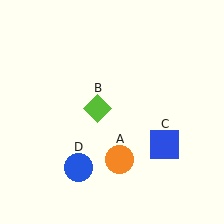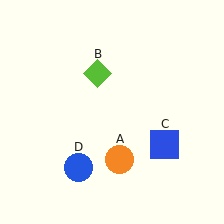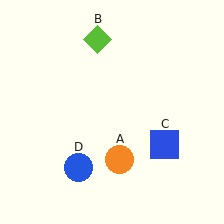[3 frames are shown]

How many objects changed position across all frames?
1 object changed position: lime diamond (object B).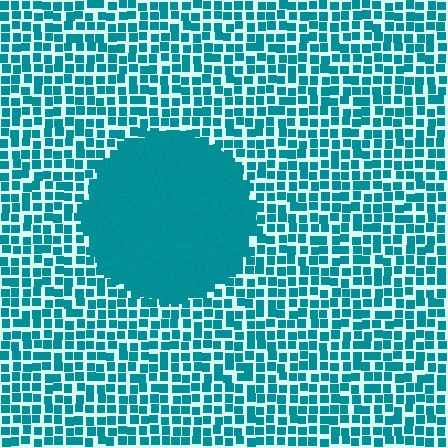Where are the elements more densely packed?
The elements are more densely packed inside the circle boundary.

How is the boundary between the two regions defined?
The boundary is defined by a change in element density (approximately 2.4x ratio). All elements are the same color, size, and shape.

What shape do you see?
I see a circle.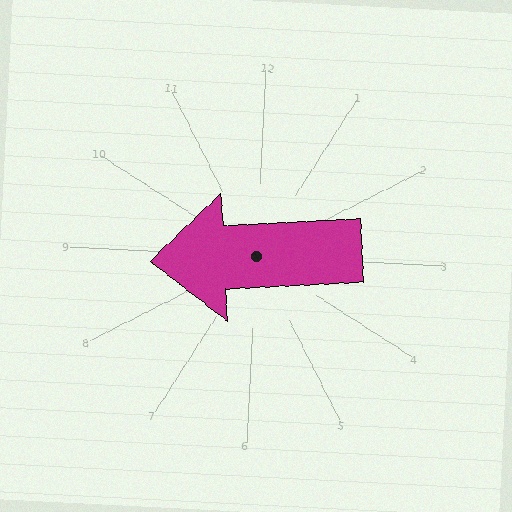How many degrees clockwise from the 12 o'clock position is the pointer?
Approximately 264 degrees.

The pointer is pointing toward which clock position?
Roughly 9 o'clock.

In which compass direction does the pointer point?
West.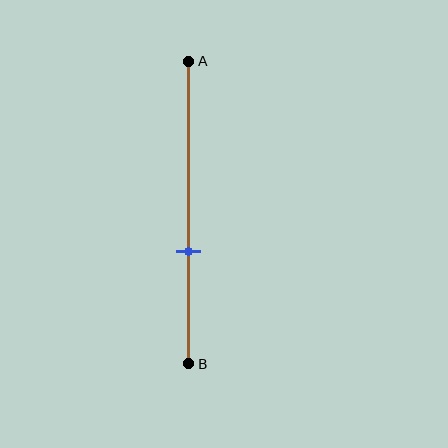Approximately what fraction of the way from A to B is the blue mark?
The blue mark is approximately 65% of the way from A to B.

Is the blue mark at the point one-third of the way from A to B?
No, the mark is at about 65% from A, not at the 33% one-third point.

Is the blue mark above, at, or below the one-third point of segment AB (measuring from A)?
The blue mark is below the one-third point of segment AB.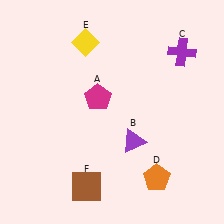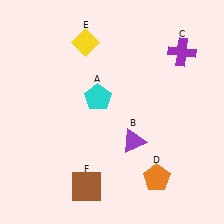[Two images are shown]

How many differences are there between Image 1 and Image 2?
There is 1 difference between the two images.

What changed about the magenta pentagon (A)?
In Image 1, A is magenta. In Image 2, it changed to cyan.